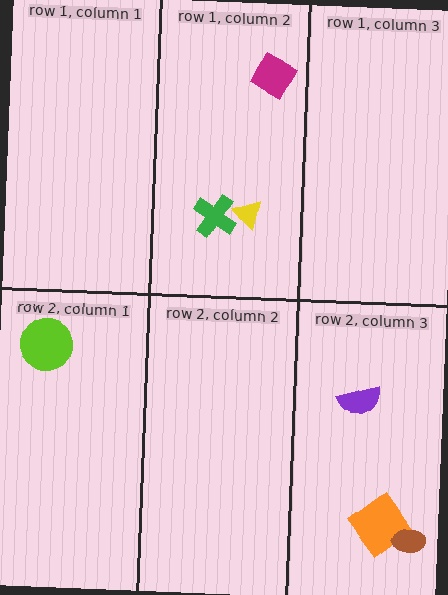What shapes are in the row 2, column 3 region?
The purple semicircle, the orange diamond, the brown ellipse.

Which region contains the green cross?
The row 1, column 2 region.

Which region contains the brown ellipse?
The row 2, column 3 region.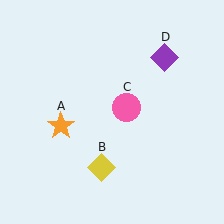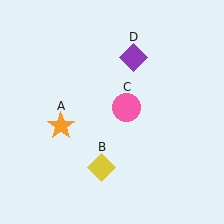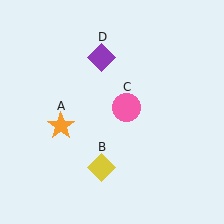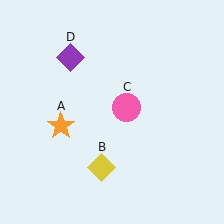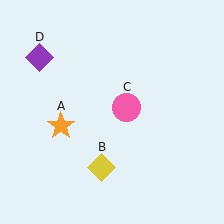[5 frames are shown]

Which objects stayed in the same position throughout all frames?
Orange star (object A) and yellow diamond (object B) and pink circle (object C) remained stationary.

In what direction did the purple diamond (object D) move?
The purple diamond (object D) moved left.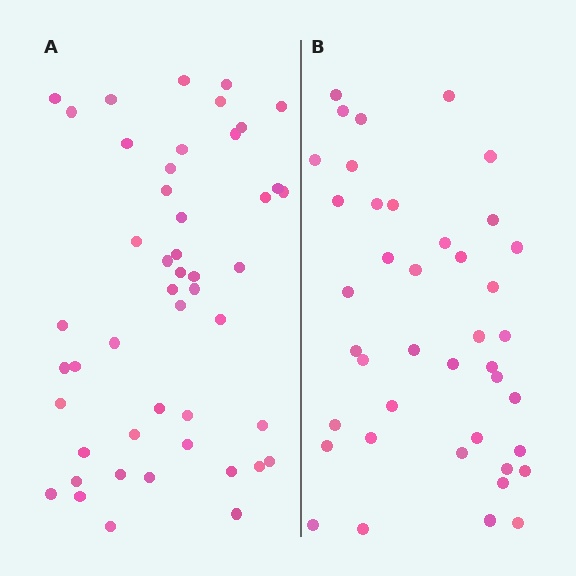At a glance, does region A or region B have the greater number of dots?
Region A (the left region) has more dots.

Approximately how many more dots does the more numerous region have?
Region A has roughly 8 or so more dots than region B.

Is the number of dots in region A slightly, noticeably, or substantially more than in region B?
Region A has only slightly more — the two regions are fairly close. The ratio is roughly 1.2 to 1.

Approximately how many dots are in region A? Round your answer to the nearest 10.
About 50 dots. (The exact count is 48, which rounds to 50.)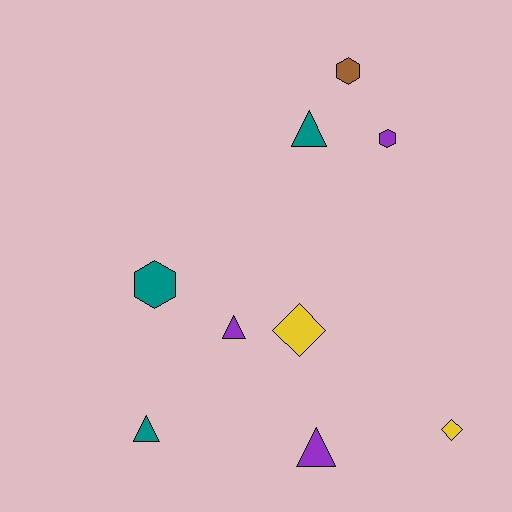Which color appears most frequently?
Purple, with 3 objects.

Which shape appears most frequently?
Triangle, with 4 objects.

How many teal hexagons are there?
There is 1 teal hexagon.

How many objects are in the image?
There are 9 objects.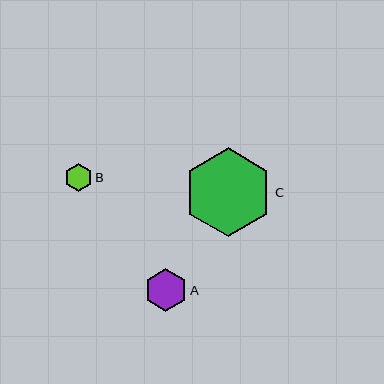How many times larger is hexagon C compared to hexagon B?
Hexagon C is approximately 3.1 times the size of hexagon B.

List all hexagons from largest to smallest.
From largest to smallest: C, A, B.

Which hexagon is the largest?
Hexagon C is the largest with a size of approximately 88 pixels.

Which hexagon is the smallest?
Hexagon B is the smallest with a size of approximately 28 pixels.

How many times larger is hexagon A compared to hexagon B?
Hexagon A is approximately 1.5 times the size of hexagon B.